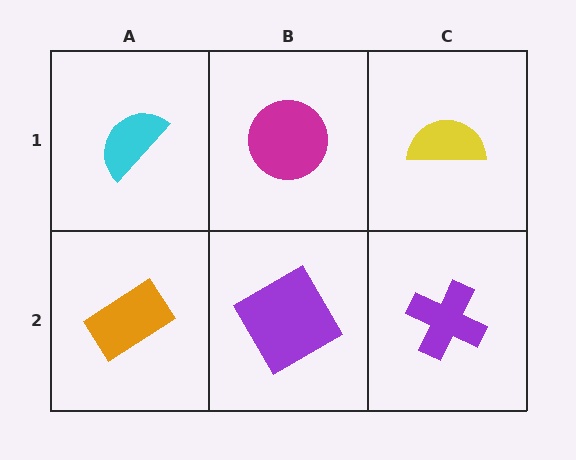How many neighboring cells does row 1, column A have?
2.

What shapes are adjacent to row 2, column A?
A cyan semicircle (row 1, column A), a purple diamond (row 2, column B).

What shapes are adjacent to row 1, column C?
A purple cross (row 2, column C), a magenta circle (row 1, column B).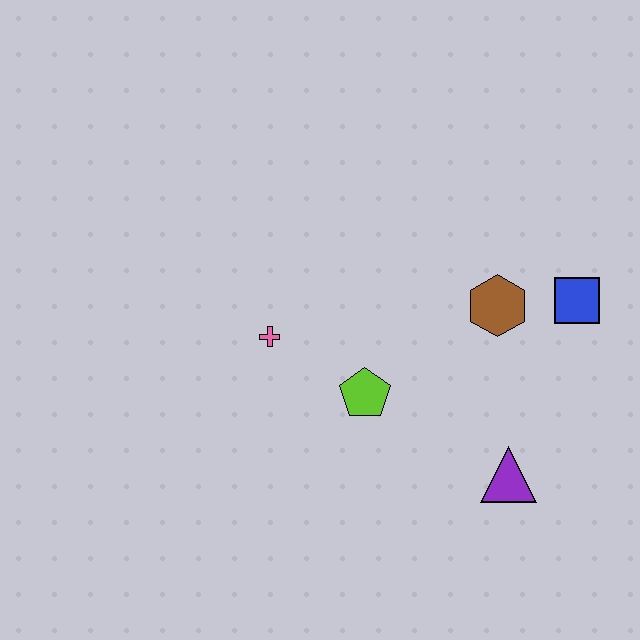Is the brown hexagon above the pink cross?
Yes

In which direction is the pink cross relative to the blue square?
The pink cross is to the left of the blue square.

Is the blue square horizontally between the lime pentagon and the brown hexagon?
No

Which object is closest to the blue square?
The brown hexagon is closest to the blue square.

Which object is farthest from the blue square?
The pink cross is farthest from the blue square.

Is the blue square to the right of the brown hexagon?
Yes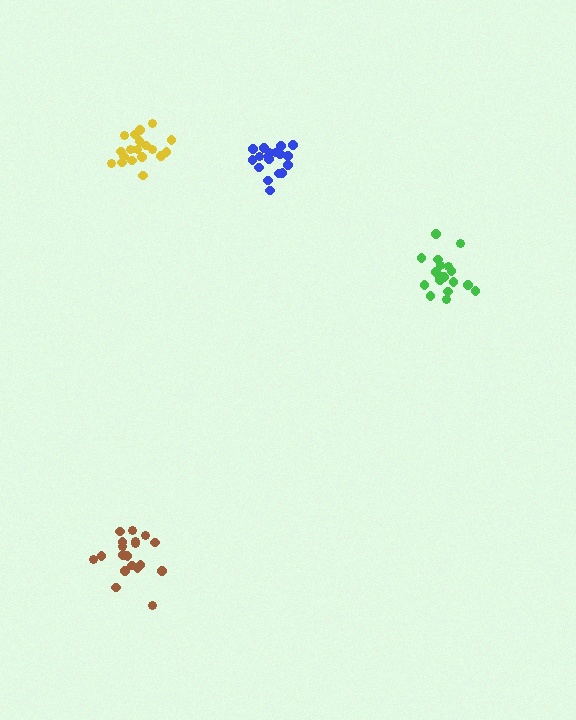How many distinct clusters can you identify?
There are 4 distinct clusters.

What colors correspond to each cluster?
The clusters are colored: yellow, green, blue, brown.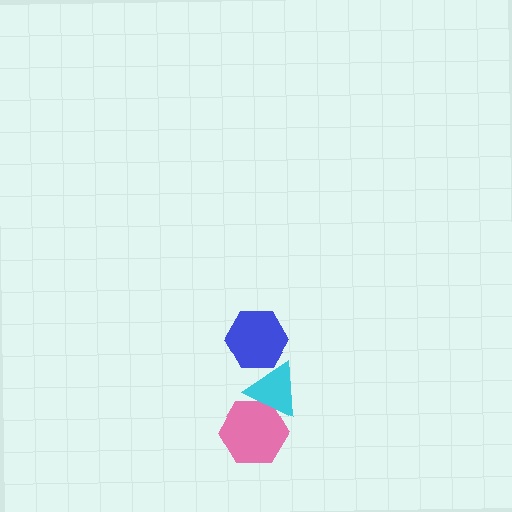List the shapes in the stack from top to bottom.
From top to bottom: the blue hexagon, the cyan triangle, the pink hexagon.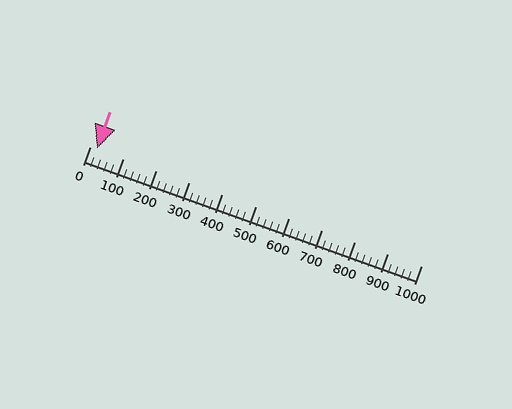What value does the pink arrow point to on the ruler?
The pink arrow points to approximately 20.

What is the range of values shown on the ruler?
The ruler shows values from 0 to 1000.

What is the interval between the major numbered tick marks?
The major tick marks are spaced 100 units apart.